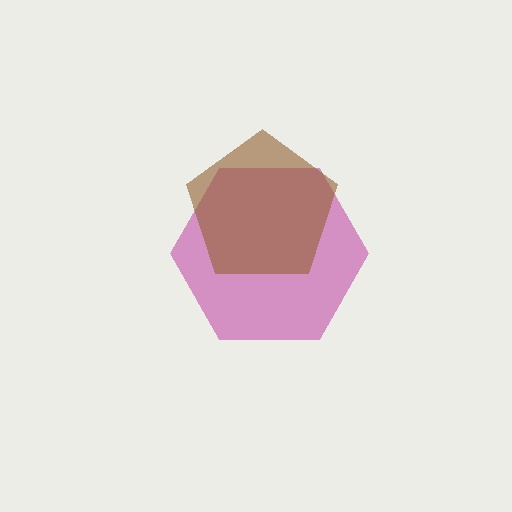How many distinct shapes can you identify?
There are 2 distinct shapes: a magenta hexagon, a brown pentagon.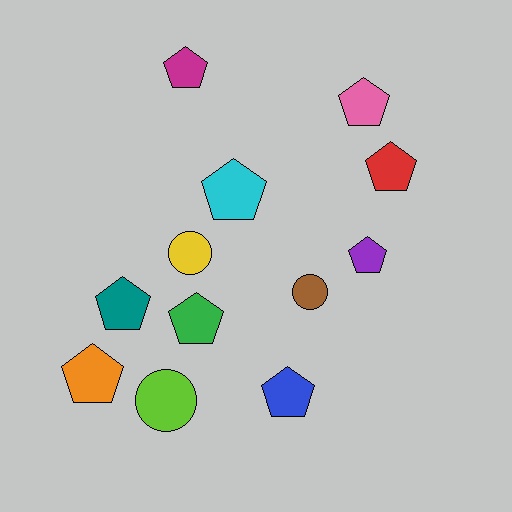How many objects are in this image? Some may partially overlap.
There are 12 objects.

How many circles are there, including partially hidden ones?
There are 3 circles.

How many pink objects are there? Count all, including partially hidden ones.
There is 1 pink object.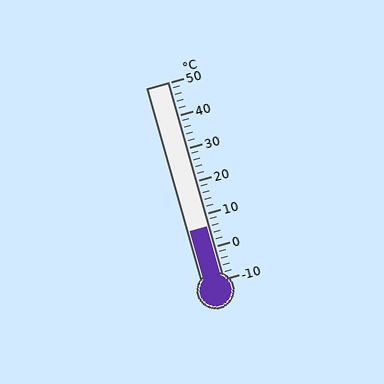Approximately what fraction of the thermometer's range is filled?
The thermometer is filled to approximately 25% of its range.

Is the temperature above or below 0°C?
The temperature is above 0°C.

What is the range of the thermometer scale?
The thermometer scale ranges from -10°C to 50°C.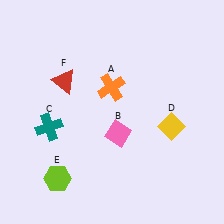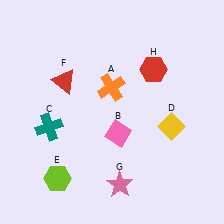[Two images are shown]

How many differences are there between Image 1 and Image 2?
There are 2 differences between the two images.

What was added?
A pink star (G), a red hexagon (H) were added in Image 2.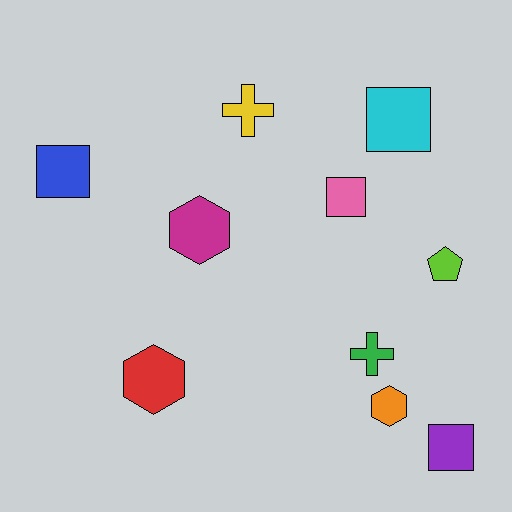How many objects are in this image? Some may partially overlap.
There are 10 objects.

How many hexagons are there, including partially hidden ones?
There are 3 hexagons.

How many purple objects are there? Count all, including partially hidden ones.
There is 1 purple object.